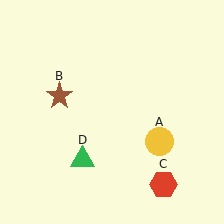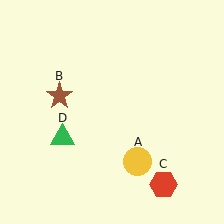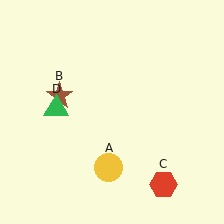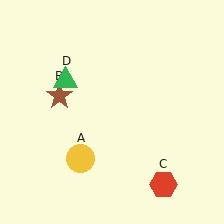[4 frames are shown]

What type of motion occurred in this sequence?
The yellow circle (object A), green triangle (object D) rotated clockwise around the center of the scene.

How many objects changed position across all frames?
2 objects changed position: yellow circle (object A), green triangle (object D).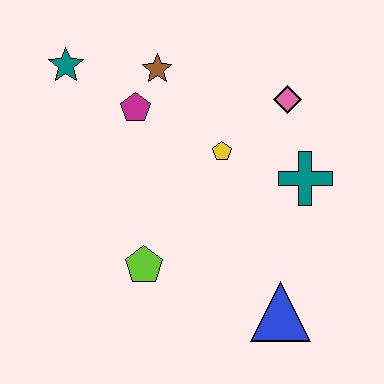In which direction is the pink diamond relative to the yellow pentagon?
The pink diamond is to the right of the yellow pentagon.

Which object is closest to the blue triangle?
The teal cross is closest to the blue triangle.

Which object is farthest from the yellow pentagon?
The teal star is farthest from the yellow pentagon.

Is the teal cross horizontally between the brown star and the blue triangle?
No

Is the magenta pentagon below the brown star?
Yes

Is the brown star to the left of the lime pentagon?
No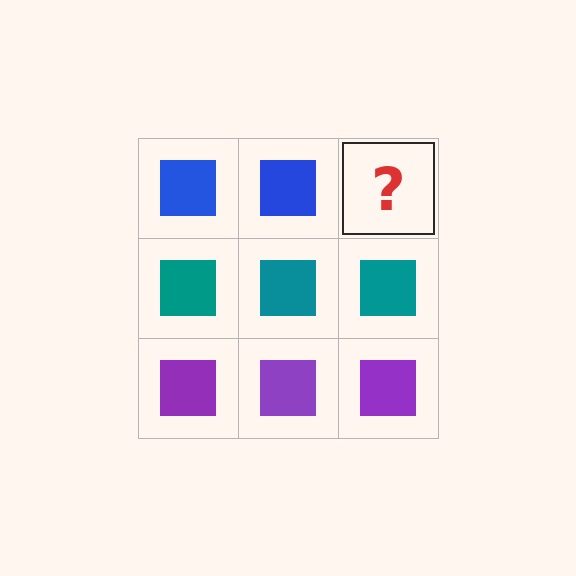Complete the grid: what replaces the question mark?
The question mark should be replaced with a blue square.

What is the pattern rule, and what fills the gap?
The rule is that each row has a consistent color. The gap should be filled with a blue square.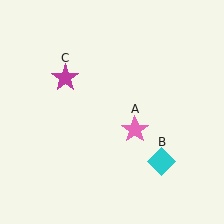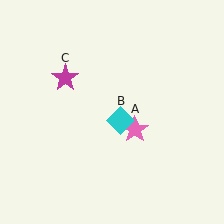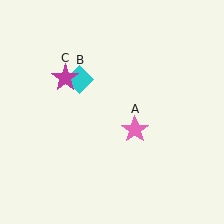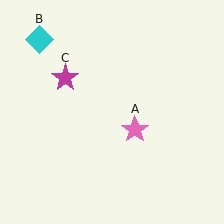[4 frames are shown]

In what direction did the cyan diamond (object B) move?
The cyan diamond (object B) moved up and to the left.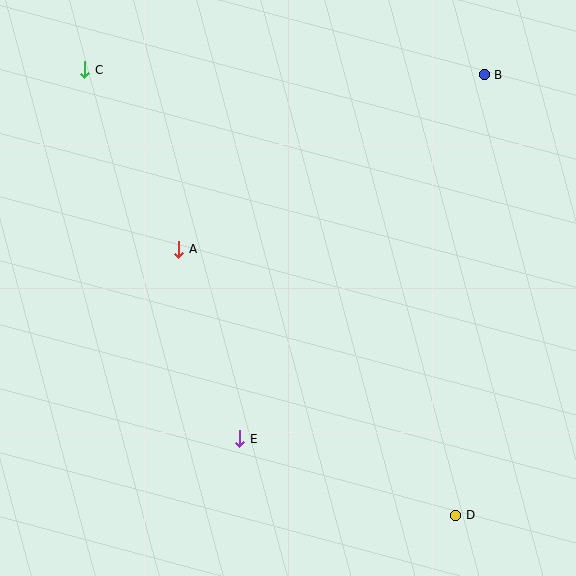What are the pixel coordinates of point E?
Point E is at (240, 439).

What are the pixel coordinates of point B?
Point B is at (484, 75).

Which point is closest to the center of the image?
Point A at (179, 249) is closest to the center.